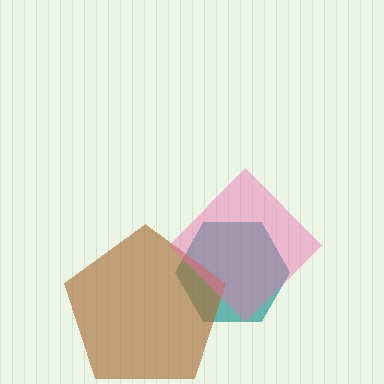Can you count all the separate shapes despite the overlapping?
Yes, there are 3 separate shapes.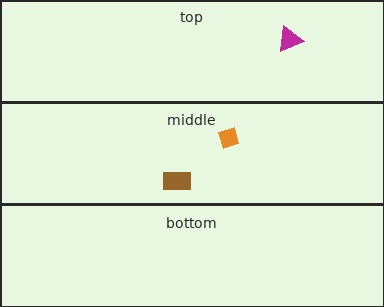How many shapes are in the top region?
1.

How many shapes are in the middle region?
2.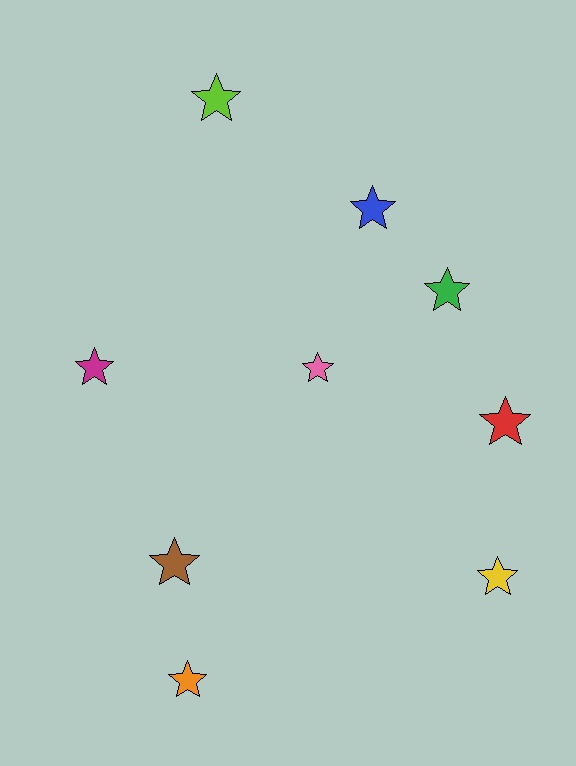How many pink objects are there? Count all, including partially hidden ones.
There is 1 pink object.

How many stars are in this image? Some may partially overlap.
There are 9 stars.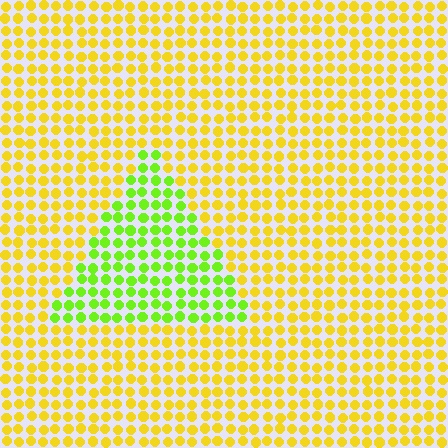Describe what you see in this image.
The image is filled with small yellow elements in a uniform arrangement. A triangle-shaped region is visible where the elements are tinted to a slightly different hue, forming a subtle color boundary.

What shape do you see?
I see a triangle.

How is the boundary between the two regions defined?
The boundary is defined purely by a slight shift in hue (about 45 degrees). Spacing, size, and orientation are identical on both sides.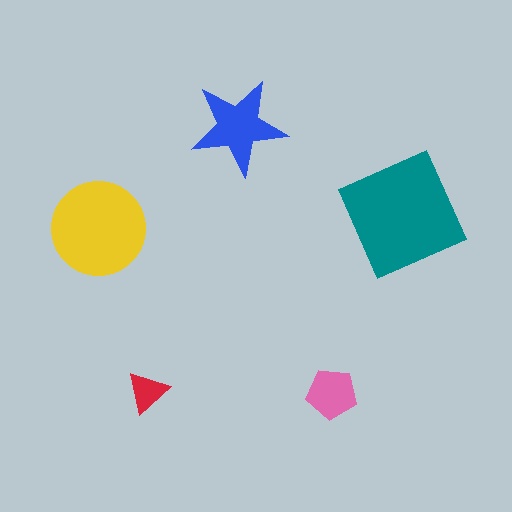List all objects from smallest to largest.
The red triangle, the pink pentagon, the blue star, the yellow circle, the teal square.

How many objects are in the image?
There are 5 objects in the image.